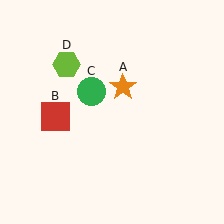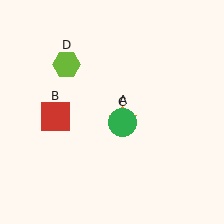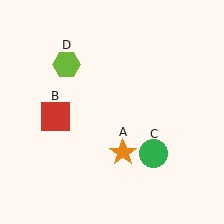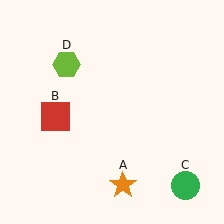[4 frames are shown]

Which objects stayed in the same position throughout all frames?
Red square (object B) and lime hexagon (object D) remained stationary.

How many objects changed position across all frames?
2 objects changed position: orange star (object A), green circle (object C).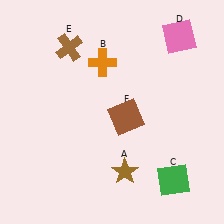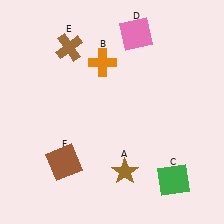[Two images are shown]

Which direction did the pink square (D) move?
The pink square (D) moved left.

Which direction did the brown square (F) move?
The brown square (F) moved left.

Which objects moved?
The objects that moved are: the pink square (D), the brown square (F).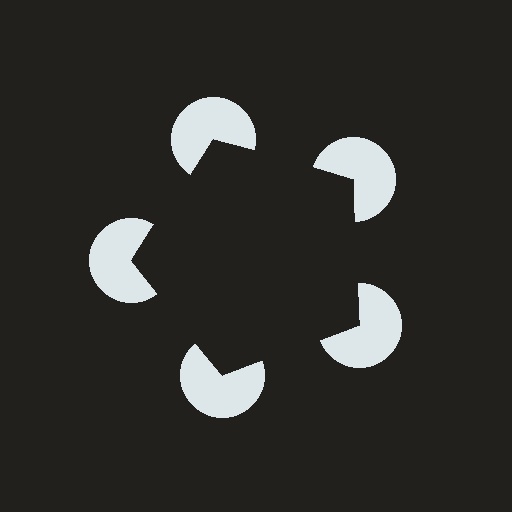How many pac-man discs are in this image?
There are 5 — one at each vertex of the illusory pentagon.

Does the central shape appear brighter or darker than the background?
It typically appears slightly darker than the background, even though no actual brightness change is drawn.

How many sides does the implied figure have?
5 sides.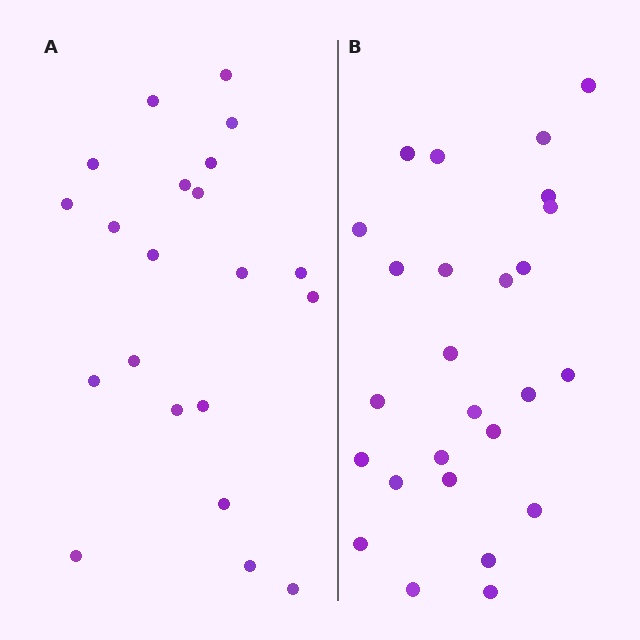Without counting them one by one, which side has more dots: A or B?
Region B (the right region) has more dots.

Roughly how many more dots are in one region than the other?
Region B has about 5 more dots than region A.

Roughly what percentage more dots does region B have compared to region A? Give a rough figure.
About 25% more.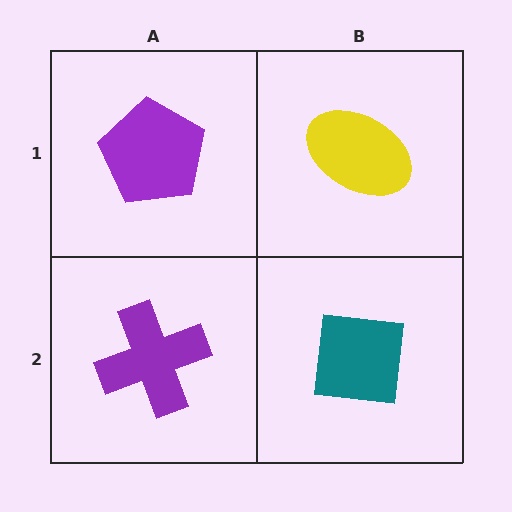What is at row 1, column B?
A yellow ellipse.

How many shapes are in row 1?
2 shapes.